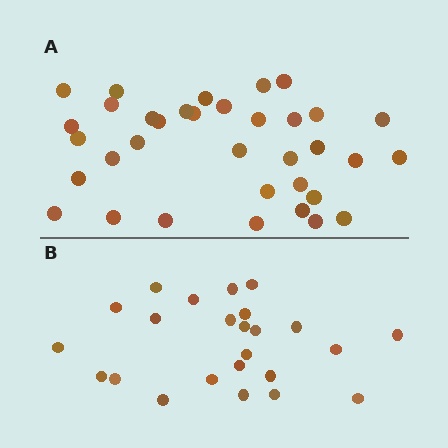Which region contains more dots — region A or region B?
Region A (the top region) has more dots.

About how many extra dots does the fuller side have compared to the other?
Region A has roughly 12 or so more dots than region B.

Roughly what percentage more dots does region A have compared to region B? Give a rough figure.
About 45% more.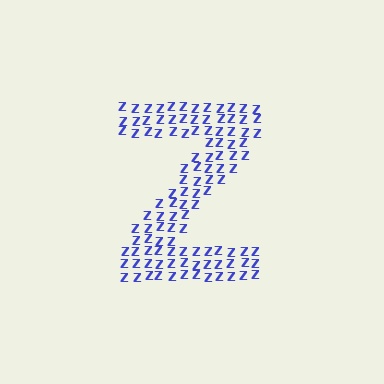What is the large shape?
The large shape is the letter Z.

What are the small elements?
The small elements are letter Z's.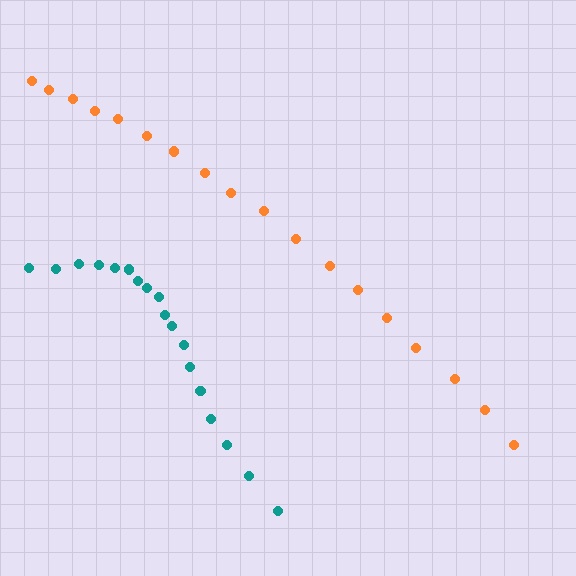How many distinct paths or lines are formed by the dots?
There are 2 distinct paths.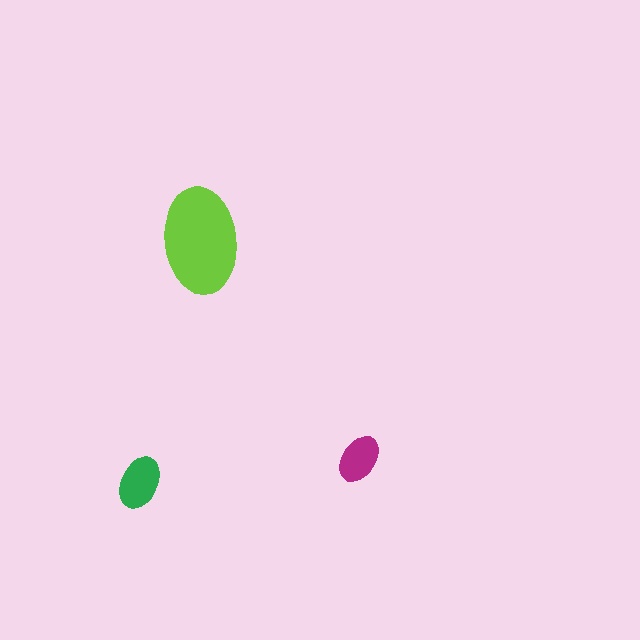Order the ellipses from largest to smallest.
the lime one, the green one, the magenta one.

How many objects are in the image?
There are 3 objects in the image.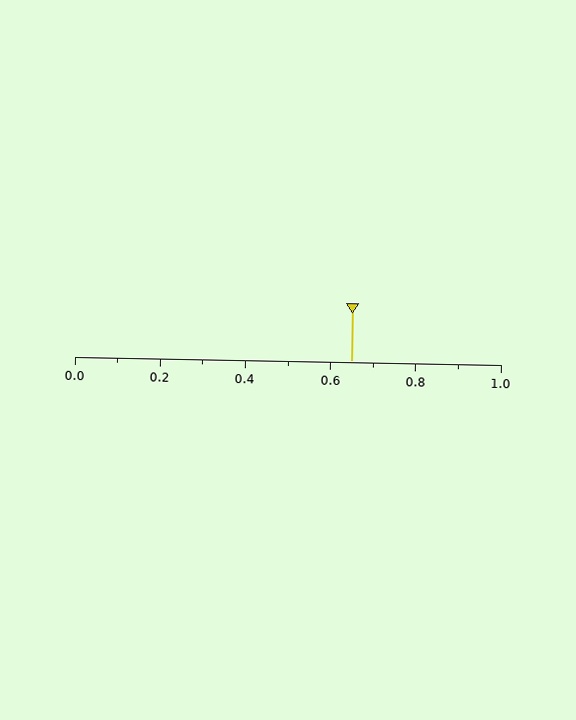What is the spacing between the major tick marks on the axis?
The major ticks are spaced 0.2 apart.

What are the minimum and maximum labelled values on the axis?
The axis runs from 0.0 to 1.0.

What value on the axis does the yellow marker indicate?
The marker indicates approximately 0.65.